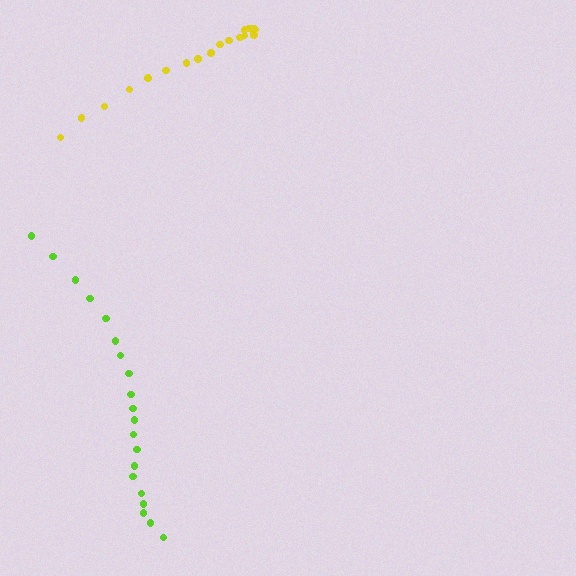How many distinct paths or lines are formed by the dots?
There are 2 distinct paths.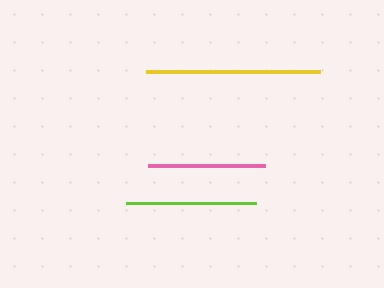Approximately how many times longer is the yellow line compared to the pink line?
The yellow line is approximately 1.5 times the length of the pink line.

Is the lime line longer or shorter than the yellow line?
The yellow line is longer than the lime line.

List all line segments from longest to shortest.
From longest to shortest: yellow, lime, pink.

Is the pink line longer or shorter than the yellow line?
The yellow line is longer than the pink line.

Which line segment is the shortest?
The pink line is the shortest at approximately 117 pixels.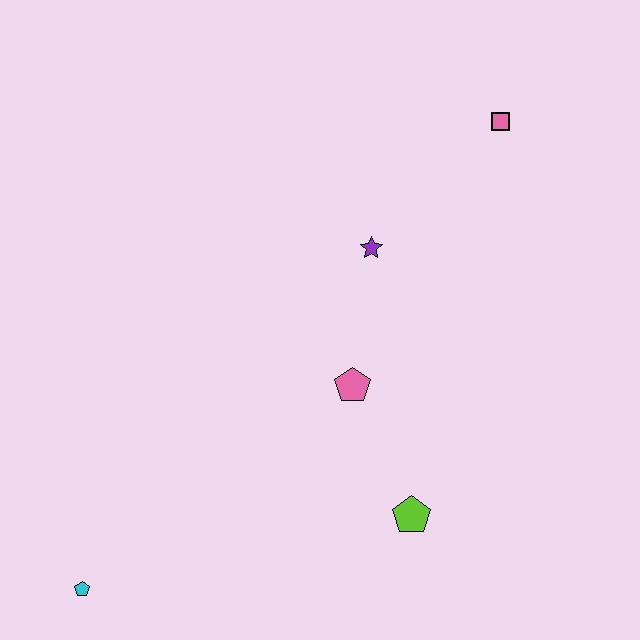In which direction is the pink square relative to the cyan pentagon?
The pink square is above the cyan pentagon.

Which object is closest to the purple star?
The pink pentagon is closest to the purple star.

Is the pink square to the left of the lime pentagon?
No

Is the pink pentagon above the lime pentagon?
Yes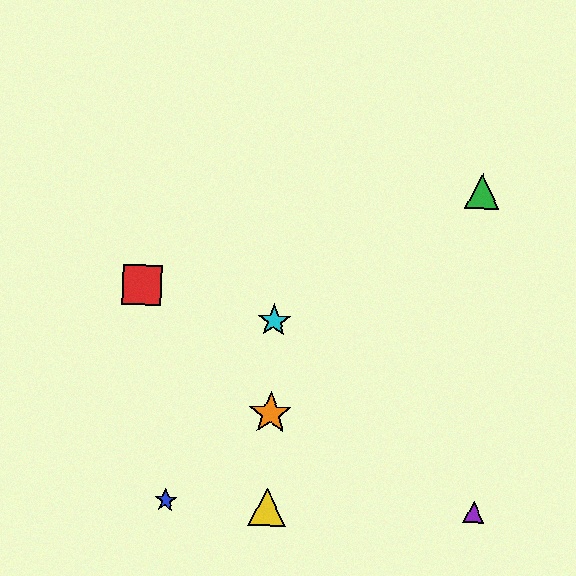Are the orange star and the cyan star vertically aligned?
Yes, both are at x≈271.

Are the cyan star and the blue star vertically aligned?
No, the cyan star is at x≈274 and the blue star is at x≈166.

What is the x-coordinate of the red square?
The red square is at x≈142.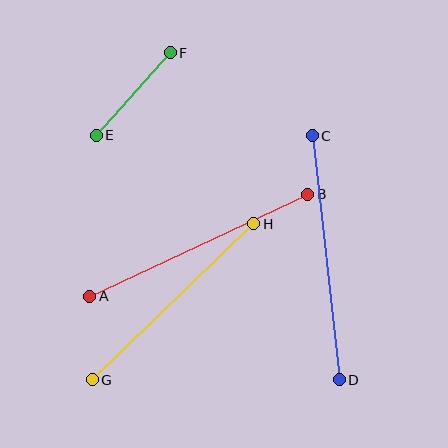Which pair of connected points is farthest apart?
Points C and D are farthest apart.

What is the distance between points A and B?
The distance is approximately 241 pixels.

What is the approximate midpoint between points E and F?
The midpoint is at approximately (133, 94) pixels.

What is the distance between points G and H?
The distance is approximately 225 pixels.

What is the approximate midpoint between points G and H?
The midpoint is at approximately (173, 302) pixels.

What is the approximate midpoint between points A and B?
The midpoint is at approximately (199, 245) pixels.